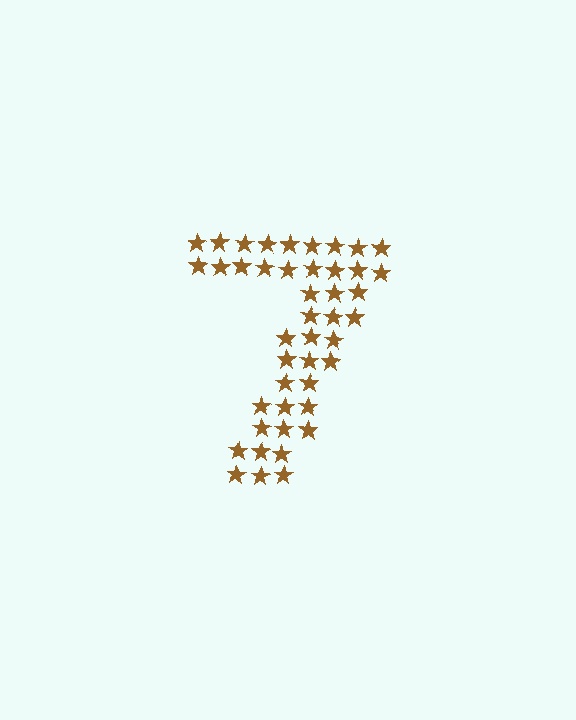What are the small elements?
The small elements are stars.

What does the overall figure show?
The overall figure shows the digit 7.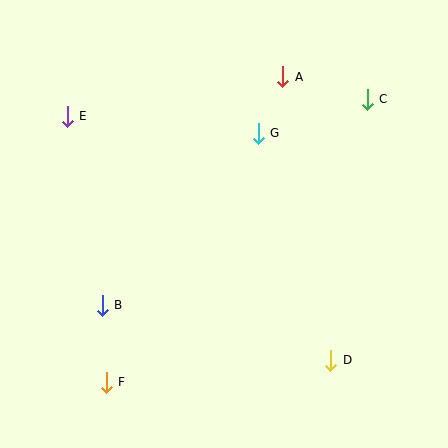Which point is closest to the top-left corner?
Point E is closest to the top-left corner.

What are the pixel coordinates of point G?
Point G is at (258, 133).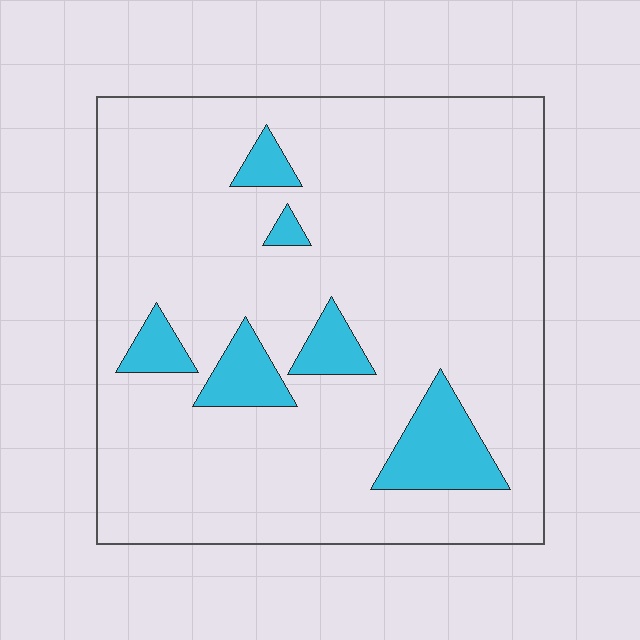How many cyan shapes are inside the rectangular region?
6.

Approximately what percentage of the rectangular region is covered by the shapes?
Approximately 10%.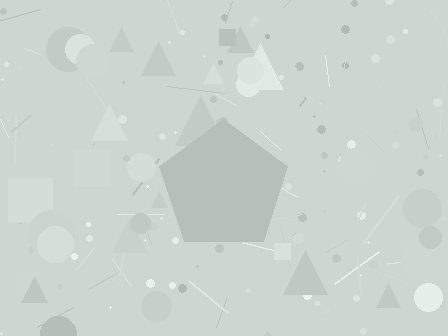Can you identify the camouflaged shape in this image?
The camouflaged shape is a pentagon.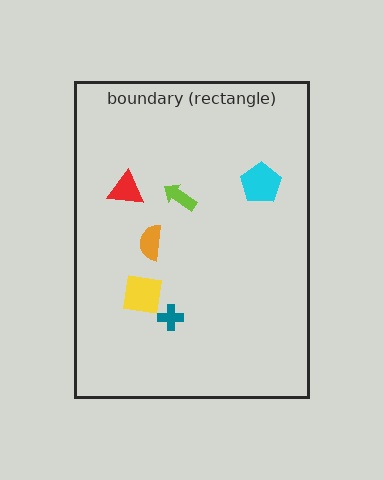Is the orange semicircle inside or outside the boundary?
Inside.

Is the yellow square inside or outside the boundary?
Inside.